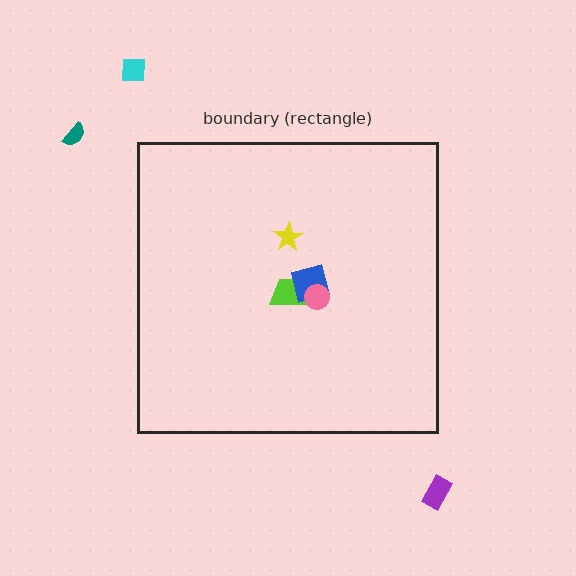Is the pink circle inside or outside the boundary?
Inside.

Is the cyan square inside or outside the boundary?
Outside.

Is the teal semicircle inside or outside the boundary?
Outside.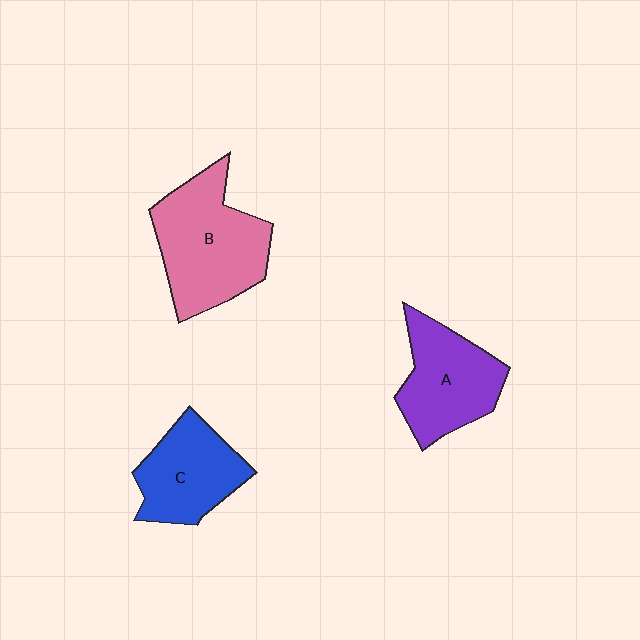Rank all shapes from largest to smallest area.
From largest to smallest: B (pink), A (purple), C (blue).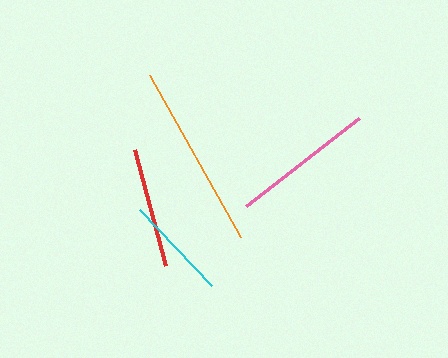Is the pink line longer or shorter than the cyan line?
The pink line is longer than the cyan line.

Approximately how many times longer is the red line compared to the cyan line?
The red line is approximately 1.2 times the length of the cyan line.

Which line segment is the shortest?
The cyan line is the shortest at approximately 104 pixels.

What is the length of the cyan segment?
The cyan segment is approximately 104 pixels long.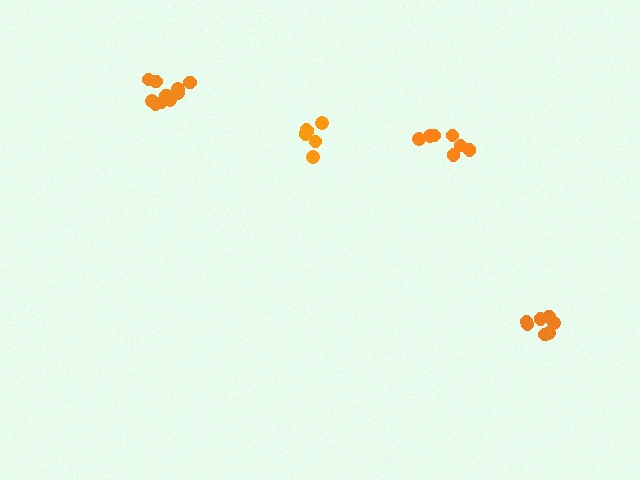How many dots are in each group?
Group 1: 11 dots, Group 2: 7 dots, Group 3: 7 dots, Group 4: 6 dots (31 total).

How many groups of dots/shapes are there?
There are 4 groups.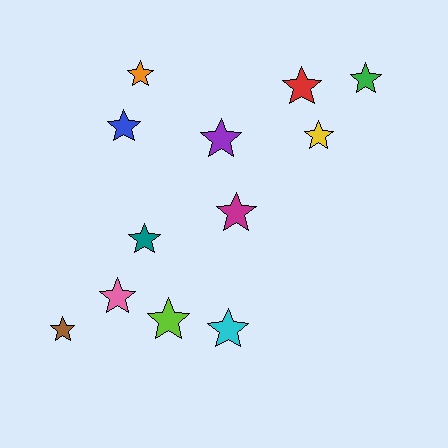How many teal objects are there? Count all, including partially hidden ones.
There is 1 teal object.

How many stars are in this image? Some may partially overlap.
There are 12 stars.